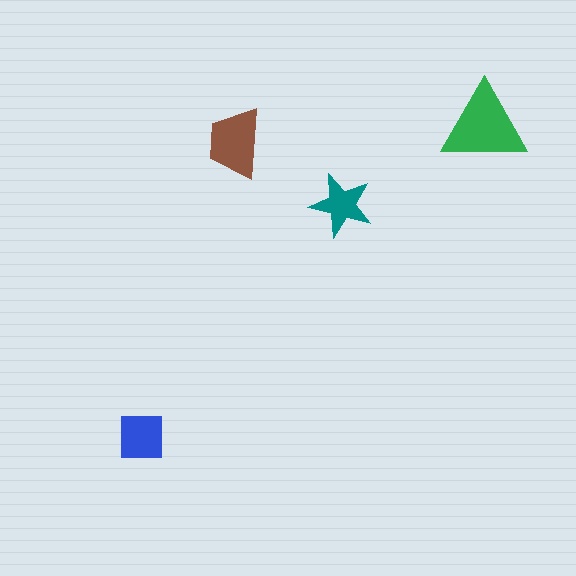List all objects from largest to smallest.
The green triangle, the brown trapezoid, the blue square, the teal star.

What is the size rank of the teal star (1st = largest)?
4th.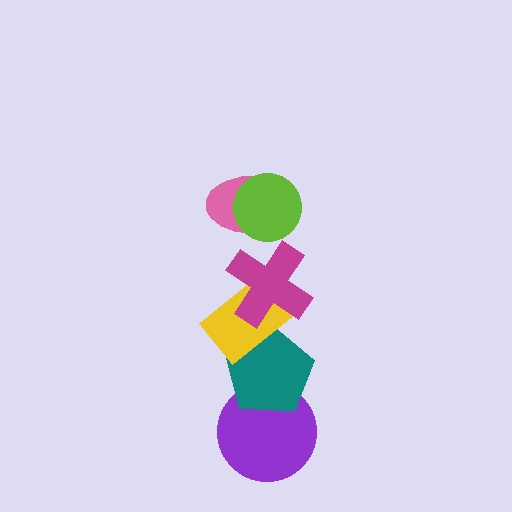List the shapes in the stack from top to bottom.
From top to bottom: the lime circle, the pink ellipse, the magenta cross, the yellow rectangle, the teal pentagon, the purple circle.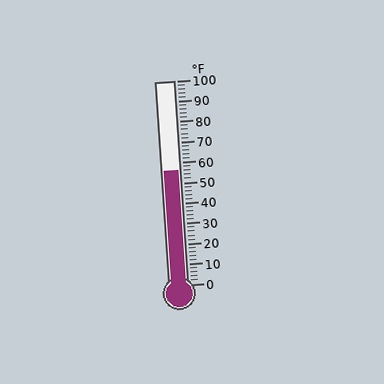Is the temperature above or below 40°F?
The temperature is above 40°F.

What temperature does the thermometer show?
The thermometer shows approximately 56°F.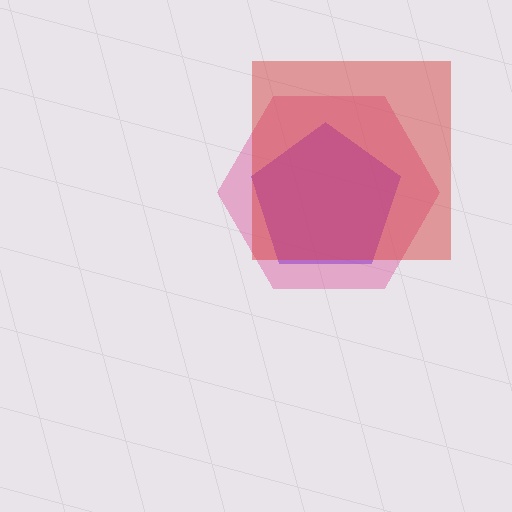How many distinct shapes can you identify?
There are 3 distinct shapes: a pink hexagon, a purple pentagon, a red square.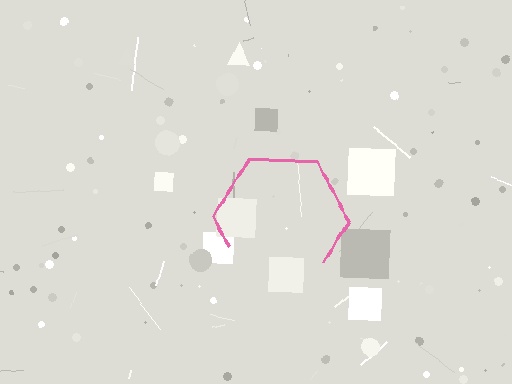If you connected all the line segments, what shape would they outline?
They would outline a hexagon.